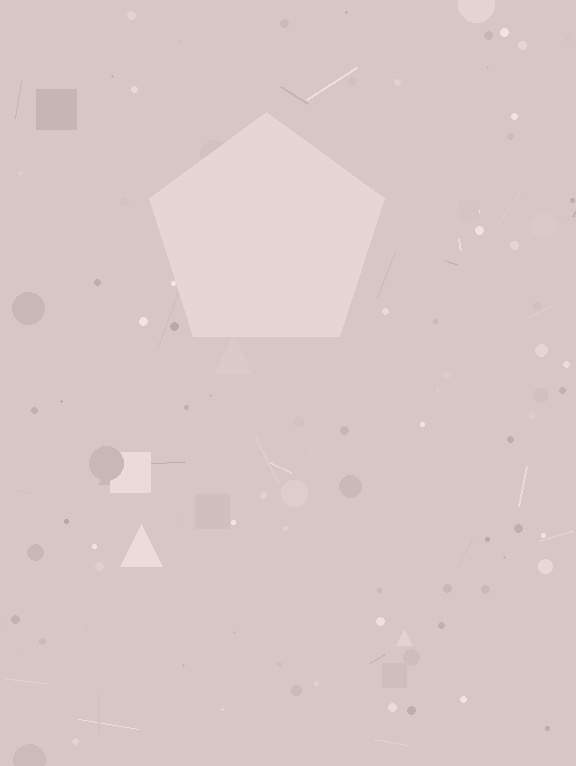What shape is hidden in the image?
A pentagon is hidden in the image.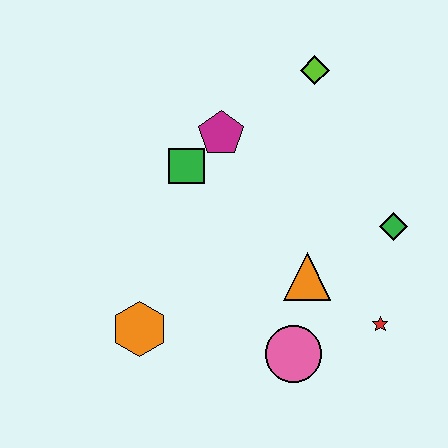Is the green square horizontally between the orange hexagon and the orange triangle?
Yes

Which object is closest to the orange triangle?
The pink circle is closest to the orange triangle.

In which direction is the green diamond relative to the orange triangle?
The green diamond is to the right of the orange triangle.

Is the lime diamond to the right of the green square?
Yes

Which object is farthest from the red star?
The lime diamond is farthest from the red star.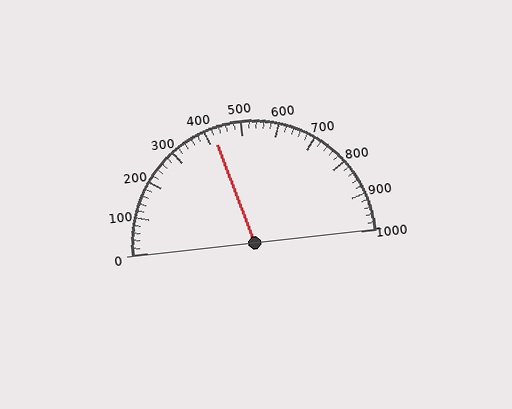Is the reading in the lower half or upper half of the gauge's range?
The reading is in the lower half of the range (0 to 1000).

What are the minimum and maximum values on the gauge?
The gauge ranges from 0 to 1000.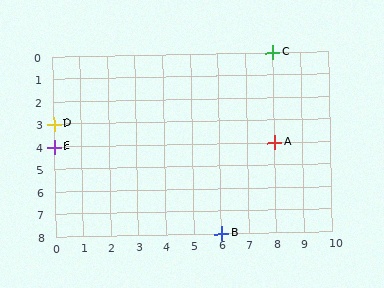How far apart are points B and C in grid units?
Points B and C are 2 columns and 8 rows apart (about 8.2 grid units diagonally).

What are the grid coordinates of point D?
Point D is at grid coordinates (0, 3).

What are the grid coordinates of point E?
Point E is at grid coordinates (0, 4).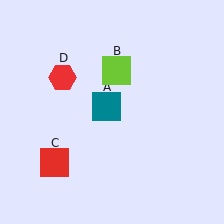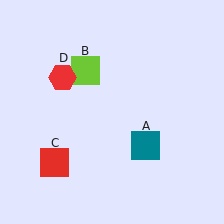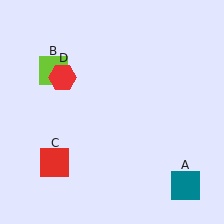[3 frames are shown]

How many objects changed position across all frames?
2 objects changed position: teal square (object A), lime square (object B).